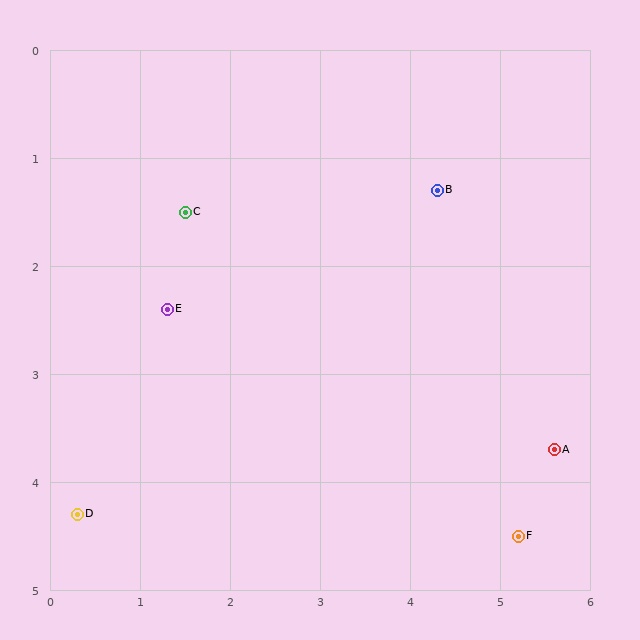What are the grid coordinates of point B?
Point B is at approximately (4.3, 1.3).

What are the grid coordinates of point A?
Point A is at approximately (5.6, 3.7).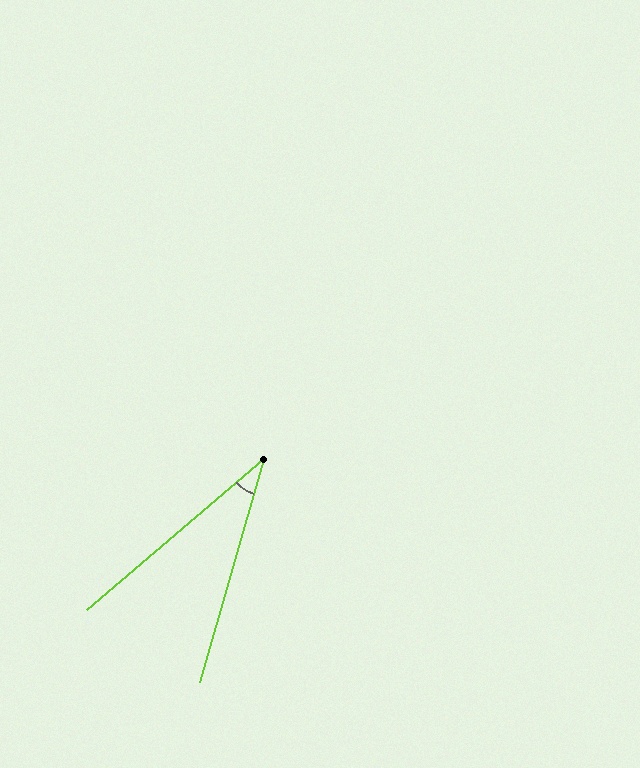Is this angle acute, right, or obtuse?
It is acute.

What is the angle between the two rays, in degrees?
Approximately 34 degrees.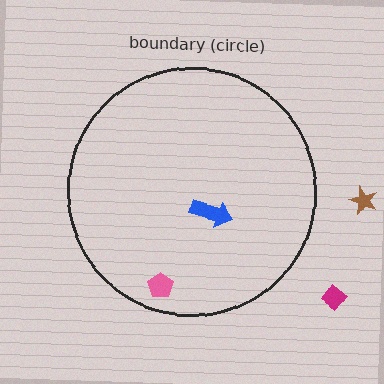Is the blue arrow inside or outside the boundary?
Inside.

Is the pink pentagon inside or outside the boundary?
Inside.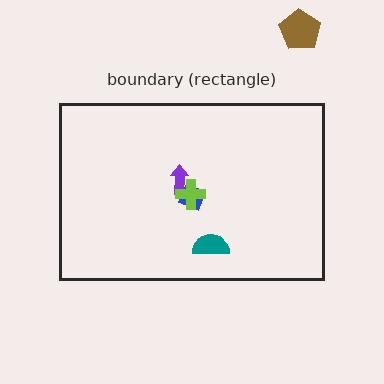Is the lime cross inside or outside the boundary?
Inside.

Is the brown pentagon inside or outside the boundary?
Outside.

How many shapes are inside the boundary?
4 inside, 1 outside.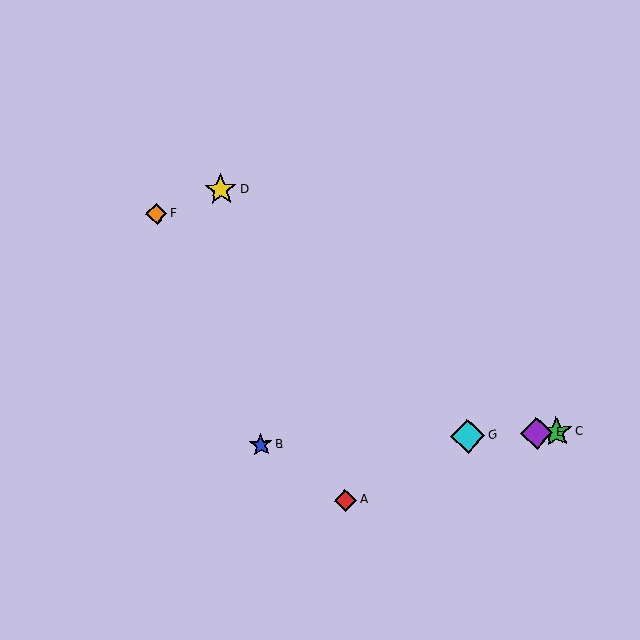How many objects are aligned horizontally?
4 objects (B, C, E, G) are aligned horizontally.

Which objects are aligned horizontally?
Objects B, C, E, G are aligned horizontally.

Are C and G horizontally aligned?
Yes, both are at y≈432.